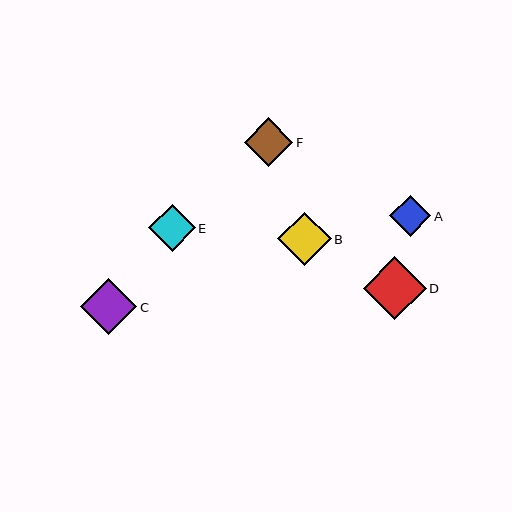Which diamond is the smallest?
Diamond A is the smallest with a size of approximately 41 pixels.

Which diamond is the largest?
Diamond D is the largest with a size of approximately 63 pixels.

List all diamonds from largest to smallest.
From largest to smallest: D, C, B, F, E, A.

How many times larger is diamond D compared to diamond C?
Diamond D is approximately 1.1 times the size of diamond C.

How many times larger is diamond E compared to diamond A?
Diamond E is approximately 1.1 times the size of diamond A.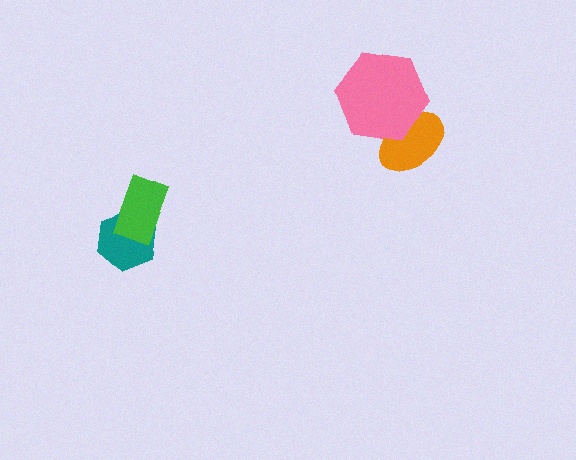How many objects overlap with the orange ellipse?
1 object overlaps with the orange ellipse.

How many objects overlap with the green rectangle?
1 object overlaps with the green rectangle.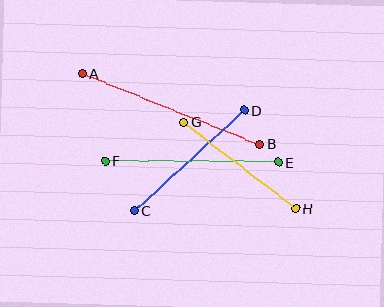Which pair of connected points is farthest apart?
Points A and B are farthest apart.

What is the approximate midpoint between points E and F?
The midpoint is at approximately (191, 161) pixels.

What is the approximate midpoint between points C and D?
The midpoint is at approximately (190, 160) pixels.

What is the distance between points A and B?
The distance is approximately 191 pixels.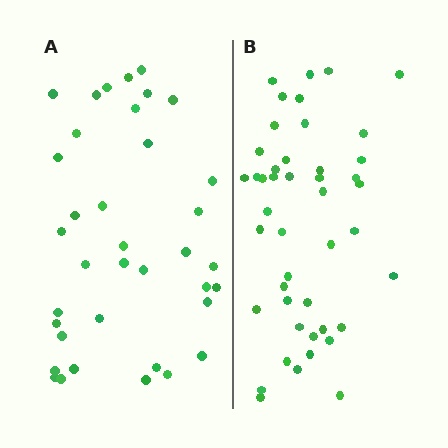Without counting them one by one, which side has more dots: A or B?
Region B (the right region) has more dots.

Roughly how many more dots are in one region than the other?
Region B has roughly 8 or so more dots than region A.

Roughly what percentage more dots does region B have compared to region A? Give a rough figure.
About 20% more.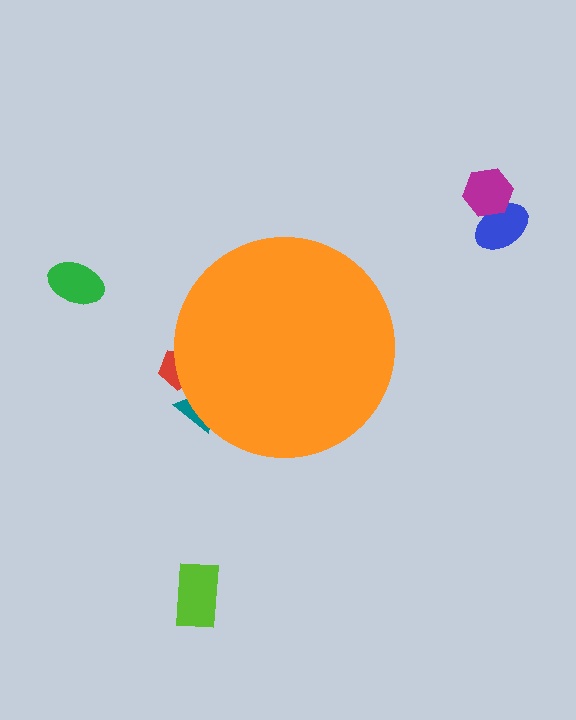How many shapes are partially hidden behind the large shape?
2 shapes are partially hidden.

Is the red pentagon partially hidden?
Yes, the red pentagon is partially hidden behind the orange circle.